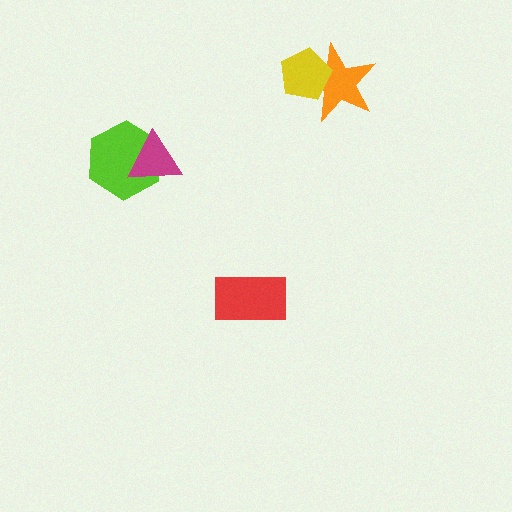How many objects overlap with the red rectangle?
0 objects overlap with the red rectangle.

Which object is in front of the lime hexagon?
The magenta triangle is in front of the lime hexagon.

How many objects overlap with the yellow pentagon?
1 object overlaps with the yellow pentagon.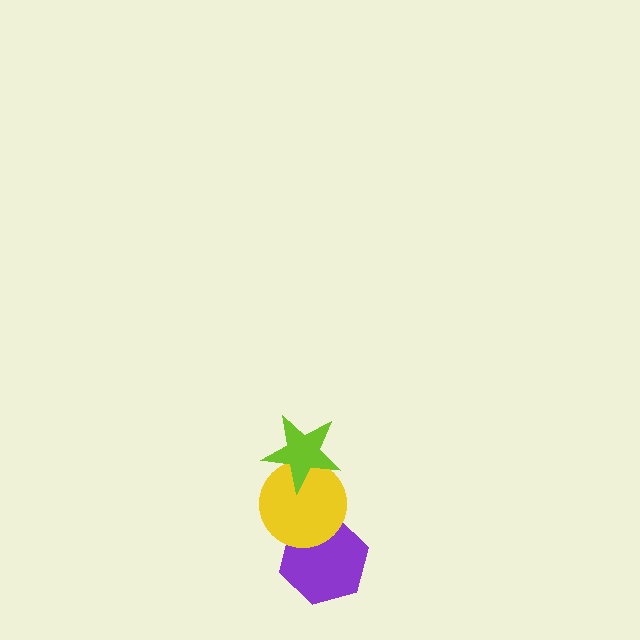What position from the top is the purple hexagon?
The purple hexagon is 3rd from the top.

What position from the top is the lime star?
The lime star is 1st from the top.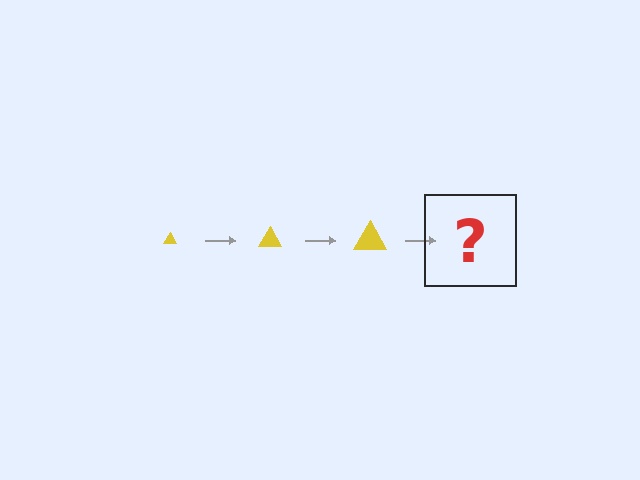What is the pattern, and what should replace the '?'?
The pattern is that the triangle gets progressively larger each step. The '?' should be a yellow triangle, larger than the previous one.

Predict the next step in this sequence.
The next step is a yellow triangle, larger than the previous one.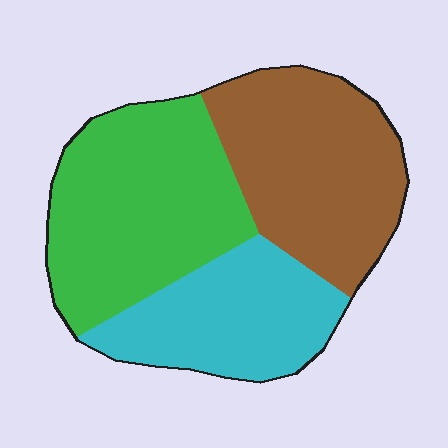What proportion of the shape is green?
Green takes up about three eighths (3/8) of the shape.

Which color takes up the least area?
Cyan, at roughly 25%.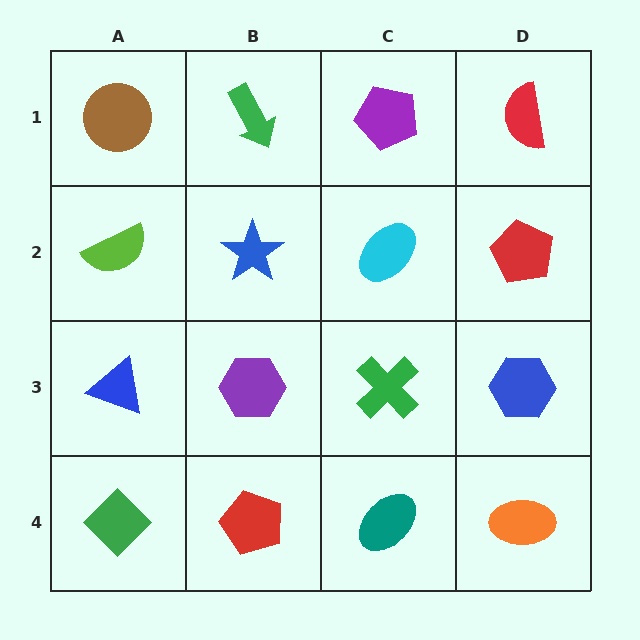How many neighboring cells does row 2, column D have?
3.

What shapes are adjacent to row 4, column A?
A blue triangle (row 3, column A), a red pentagon (row 4, column B).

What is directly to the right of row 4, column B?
A teal ellipse.